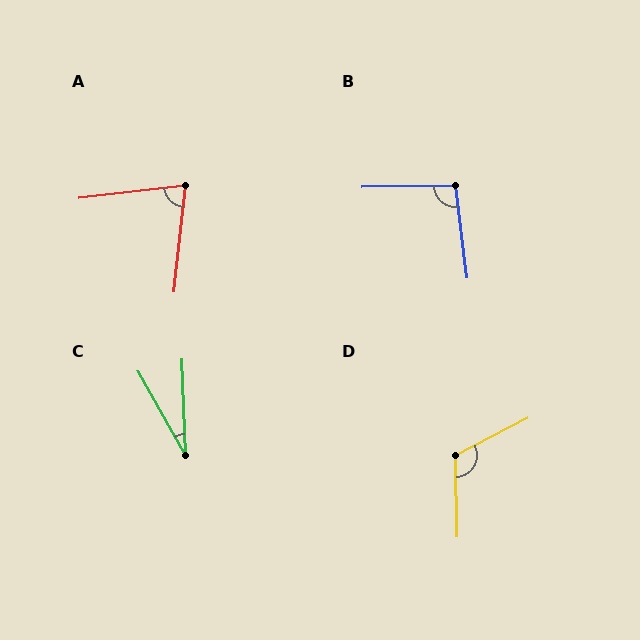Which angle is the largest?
D, at approximately 116 degrees.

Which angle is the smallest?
C, at approximately 27 degrees.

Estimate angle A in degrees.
Approximately 77 degrees.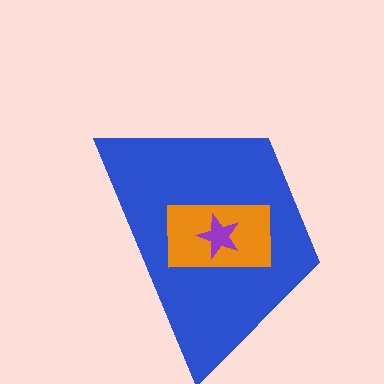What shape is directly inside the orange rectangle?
The purple star.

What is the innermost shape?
The purple star.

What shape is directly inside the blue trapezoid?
The orange rectangle.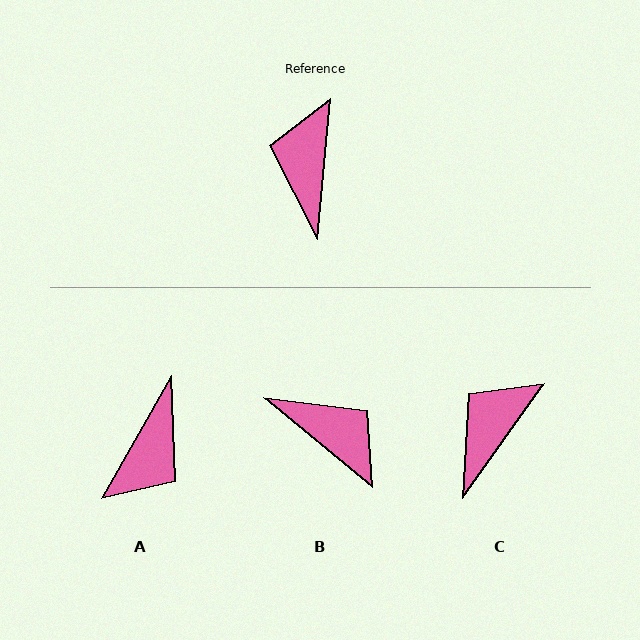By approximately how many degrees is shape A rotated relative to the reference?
Approximately 155 degrees counter-clockwise.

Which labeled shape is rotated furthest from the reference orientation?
A, about 155 degrees away.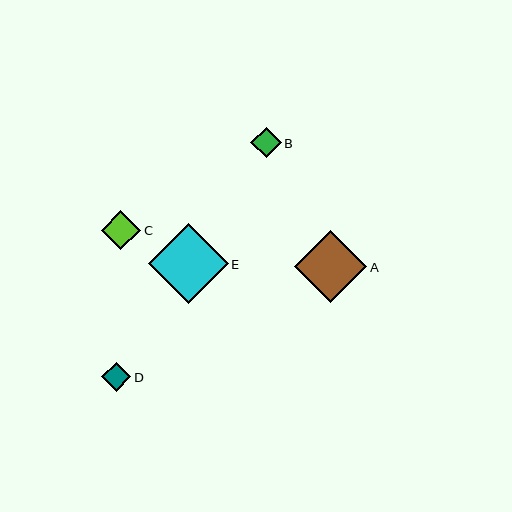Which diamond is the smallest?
Diamond D is the smallest with a size of approximately 29 pixels.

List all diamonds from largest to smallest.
From largest to smallest: E, A, C, B, D.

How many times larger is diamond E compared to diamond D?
Diamond E is approximately 2.7 times the size of diamond D.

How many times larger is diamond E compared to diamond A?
Diamond E is approximately 1.1 times the size of diamond A.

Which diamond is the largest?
Diamond E is the largest with a size of approximately 80 pixels.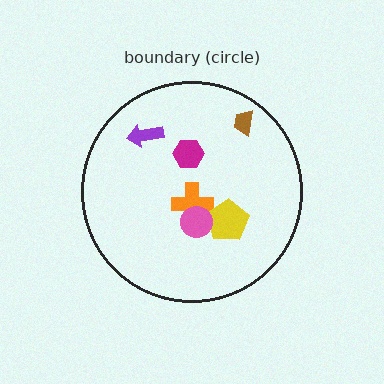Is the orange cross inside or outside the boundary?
Inside.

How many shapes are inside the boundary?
6 inside, 0 outside.